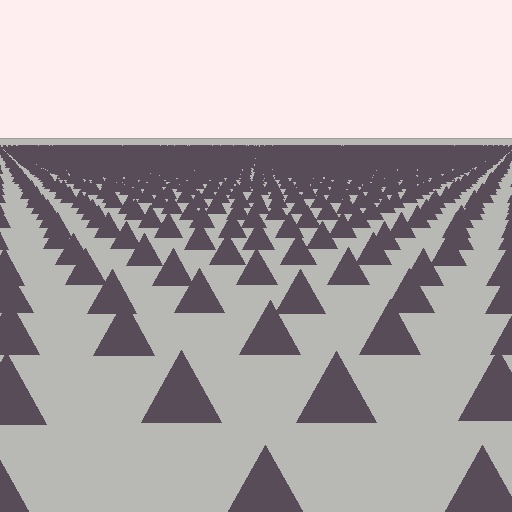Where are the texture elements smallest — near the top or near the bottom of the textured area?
Near the top.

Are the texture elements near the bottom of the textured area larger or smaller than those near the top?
Larger. Near the bottom, elements are closer to the viewer and appear at a bigger on-screen size.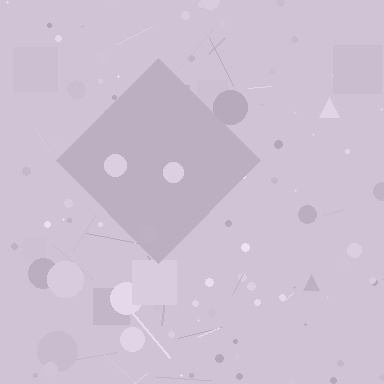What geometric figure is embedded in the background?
A diamond is embedded in the background.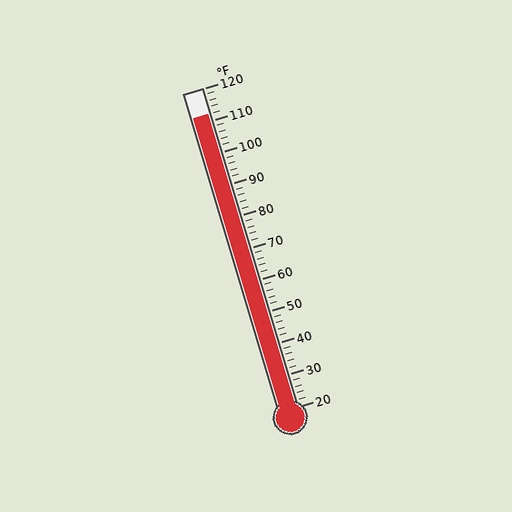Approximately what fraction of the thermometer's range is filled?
The thermometer is filled to approximately 90% of its range.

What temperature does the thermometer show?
The thermometer shows approximately 112°F.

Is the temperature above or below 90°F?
The temperature is above 90°F.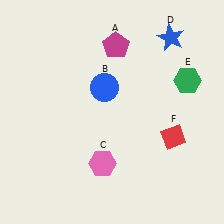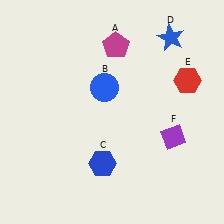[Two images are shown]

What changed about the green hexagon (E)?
In Image 1, E is green. In Image 2, it changed to red.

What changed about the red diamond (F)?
In Image 1, F is red. In Image 2, it changed to purple.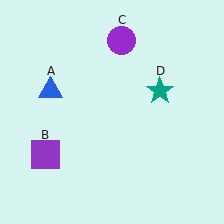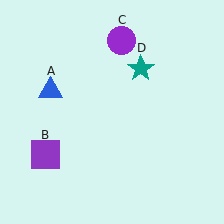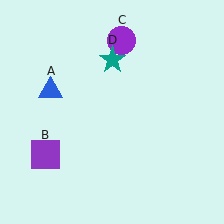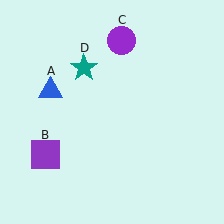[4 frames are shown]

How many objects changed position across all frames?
1 object changed position: teal star (object D).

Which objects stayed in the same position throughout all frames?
Blue triangle (object A) and purple square (object B) and purple circle (object C) remained stationary.